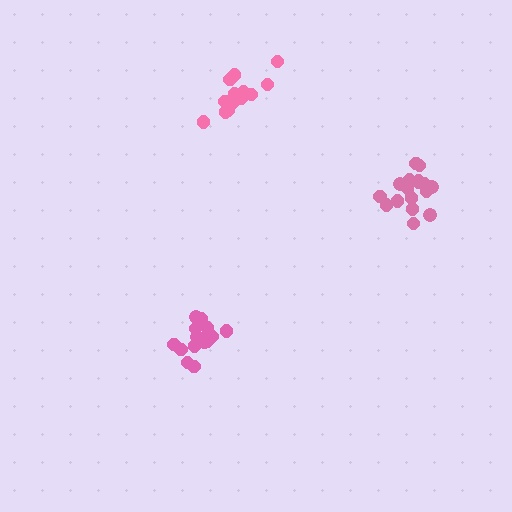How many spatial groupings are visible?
There are 3 spatial groupings.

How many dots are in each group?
Group 1: 17 dots, Group 2: 15 dots, Group 3: 15 dots (47 total).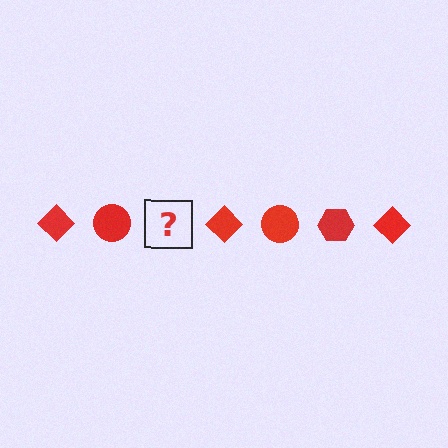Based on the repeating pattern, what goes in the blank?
The blank should be a red hexagon.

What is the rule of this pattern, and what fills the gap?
The rule is that the pattern cycles through diamond, circle, hexagon shapes in red. The gap should be filled with a red hexagon.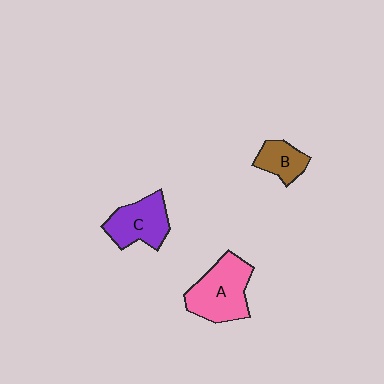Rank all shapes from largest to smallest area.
From largest to smallest: A (pink), C (purple), B (brown).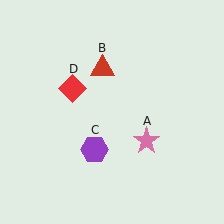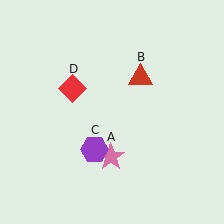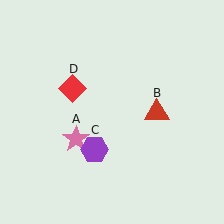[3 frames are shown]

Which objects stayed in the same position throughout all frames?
Purple hexagon (object C) and red diamond (object D) remained stationary.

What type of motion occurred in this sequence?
The pink star (object A), red triangle (object B) rotated clockwise around the center of the scene.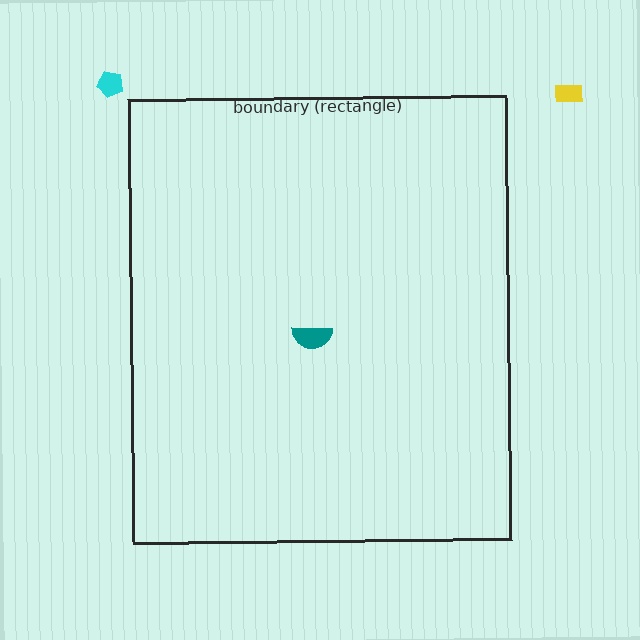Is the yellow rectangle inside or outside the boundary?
Outside.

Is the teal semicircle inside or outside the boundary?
Inside.